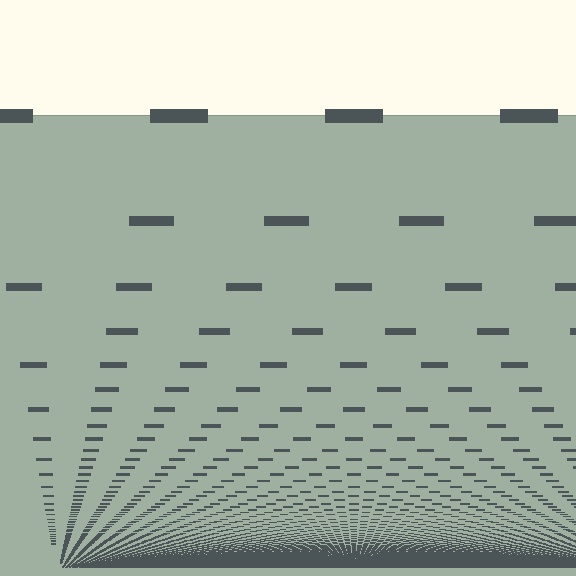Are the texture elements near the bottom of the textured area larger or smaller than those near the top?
Smaller. The gradient is inverted — elements near the bottom are smaller and denser.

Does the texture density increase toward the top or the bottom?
Density increases toward the bottom.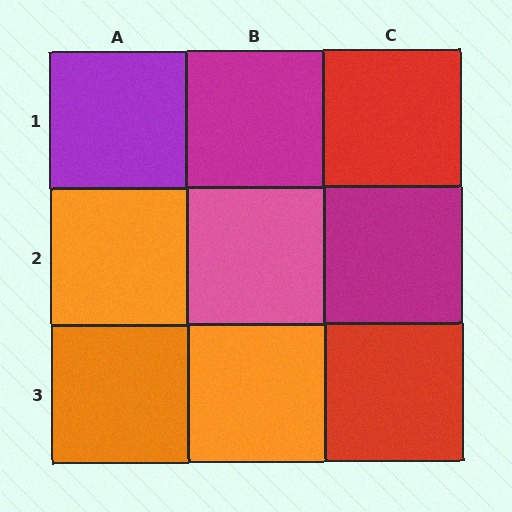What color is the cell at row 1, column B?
Magenta.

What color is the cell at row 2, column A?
Orange.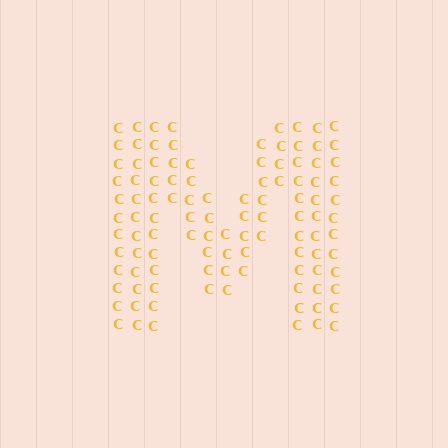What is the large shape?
The large shape is the letter M.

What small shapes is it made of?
It is made of small letter C's.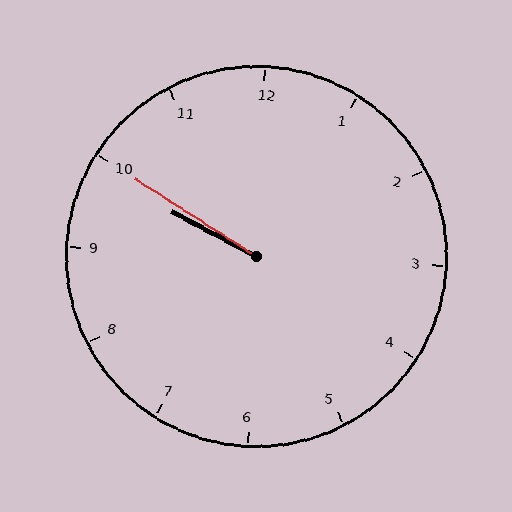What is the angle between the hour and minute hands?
Approximately 5 degrees.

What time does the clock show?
9:50.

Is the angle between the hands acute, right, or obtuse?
It is acute.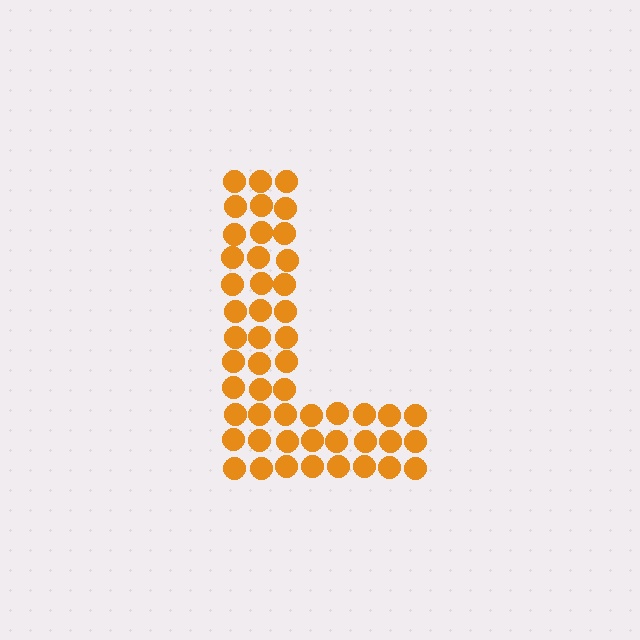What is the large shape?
The large shape is the letter L.